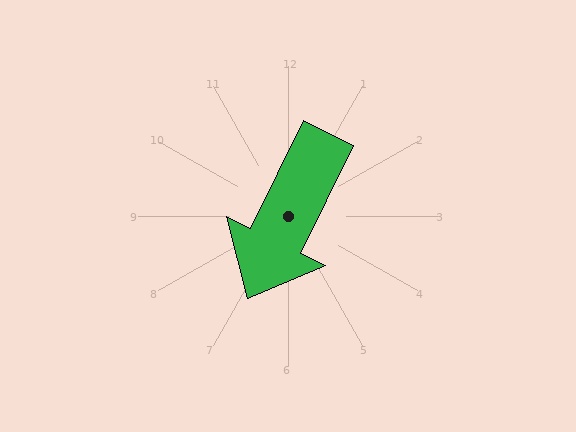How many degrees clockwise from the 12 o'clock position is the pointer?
Approximately 206 degrees.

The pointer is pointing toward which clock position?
Roughly 7 o'clock.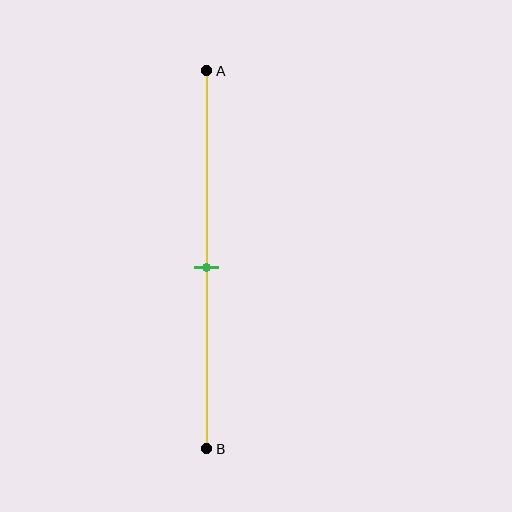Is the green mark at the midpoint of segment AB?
Yes, the mark is approximately at the midpoint.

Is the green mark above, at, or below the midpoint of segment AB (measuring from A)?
The green mark is approximately at the midpoint of segment AB.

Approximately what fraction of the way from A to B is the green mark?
The green mark is approximately 50% of the way from A to B.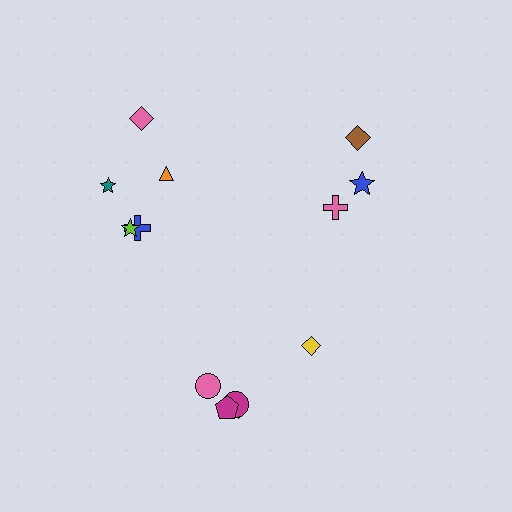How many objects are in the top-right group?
There are 3 objects.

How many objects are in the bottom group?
There are 5 objects.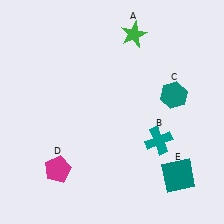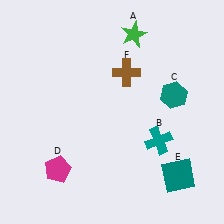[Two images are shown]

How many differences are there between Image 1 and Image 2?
There is 1 difference between the two images.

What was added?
A brown cross (F) was added in Image 2.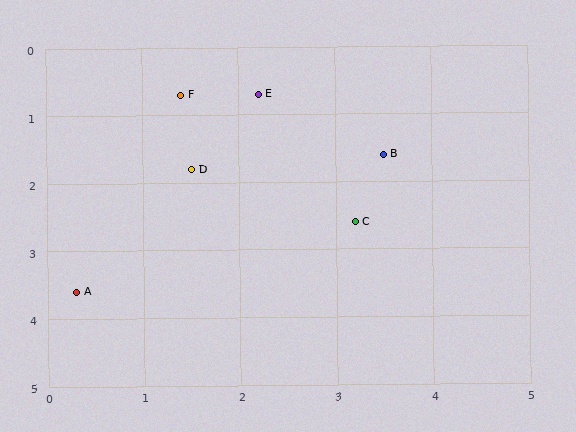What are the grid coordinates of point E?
Point E is at approximately (2.2, 0.7).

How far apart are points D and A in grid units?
Points D and A are about 2.2 grid units apart.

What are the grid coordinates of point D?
Point D is at approximately (1.5, 1.8).